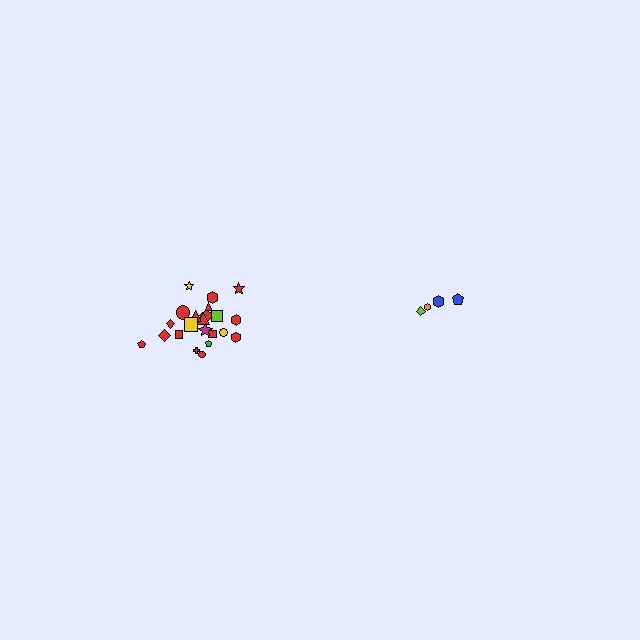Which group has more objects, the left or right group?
The left group.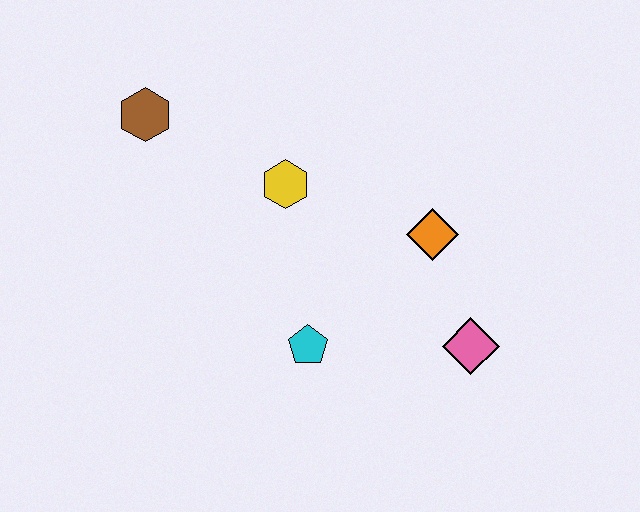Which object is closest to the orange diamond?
The pink diamond is closest to the orange diamond.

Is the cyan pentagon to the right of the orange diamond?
No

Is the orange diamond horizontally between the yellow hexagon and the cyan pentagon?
No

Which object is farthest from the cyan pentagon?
The brown hexagon is farthest from the cyan pentagon.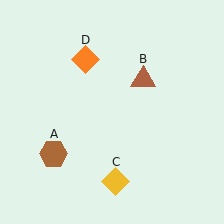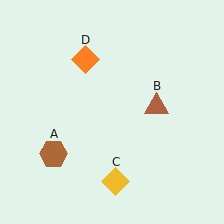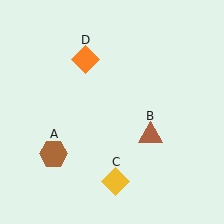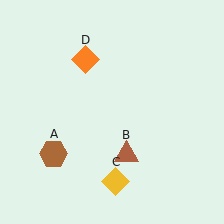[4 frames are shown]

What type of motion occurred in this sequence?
The brown triangle (object B) rotated clockwise around the center of the scene.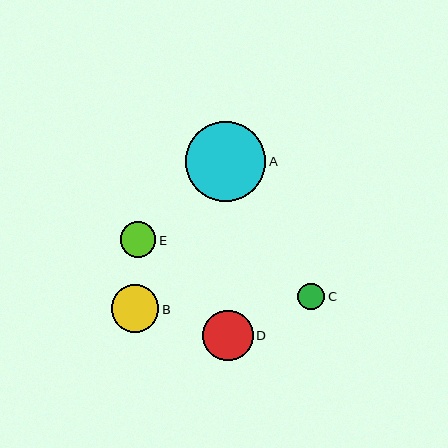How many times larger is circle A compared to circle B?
Circle A is approximately 1.7 times the size of circle B.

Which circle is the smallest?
Circle C is the smallest with a size of approximately 27 pixels.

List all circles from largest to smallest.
From largest to smallest: A, D, B, E, C.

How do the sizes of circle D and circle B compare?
Circle D and circle B are approximately the same size.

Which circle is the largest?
Circle A is the largest with a size of approximately 80 pixels.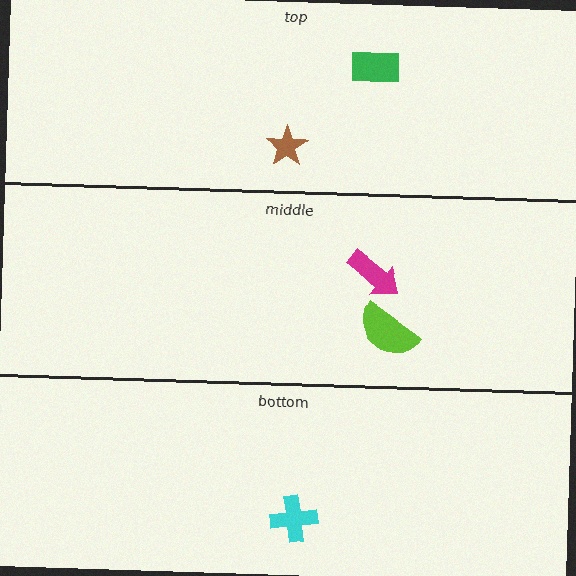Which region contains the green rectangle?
The top region.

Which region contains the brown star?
The top region.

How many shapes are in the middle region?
2.